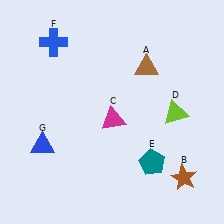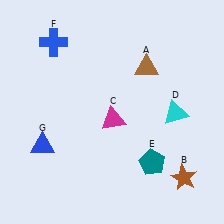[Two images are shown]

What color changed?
The triangle (D) changed from lime in Image 1 to cyan in Image 2.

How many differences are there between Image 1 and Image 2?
There is 1 difference between the two images.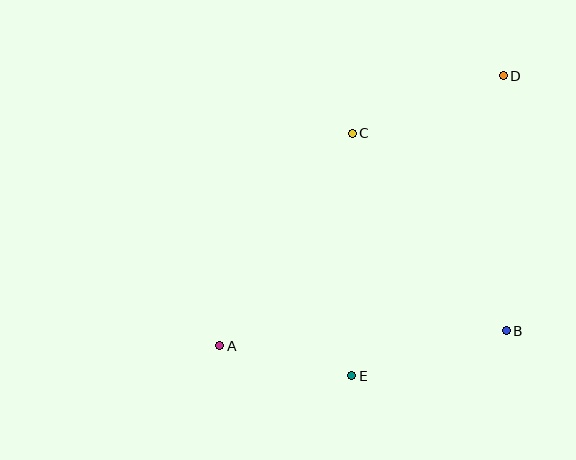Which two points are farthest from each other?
Points A and D are farthest from each other.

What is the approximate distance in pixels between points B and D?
The distance between B and D is approximately 255 pixels.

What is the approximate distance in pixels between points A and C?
The distance between A and C is approximately 250 pixels.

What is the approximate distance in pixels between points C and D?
The distance between C and D is approximately 162 pixels.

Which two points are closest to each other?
Points A and E are closest to each other.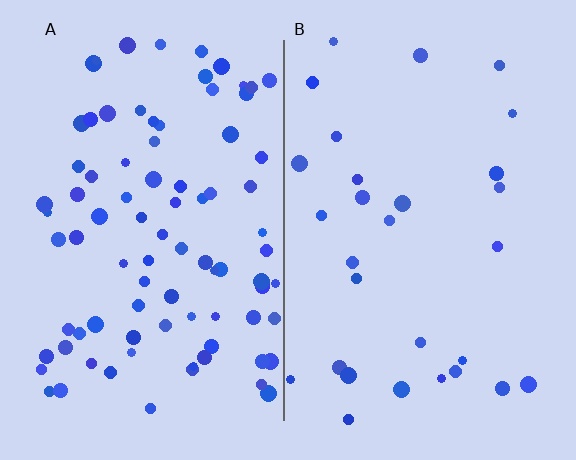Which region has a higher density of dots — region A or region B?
A (the left).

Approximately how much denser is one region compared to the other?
Approximately 3.0× — region A over region B.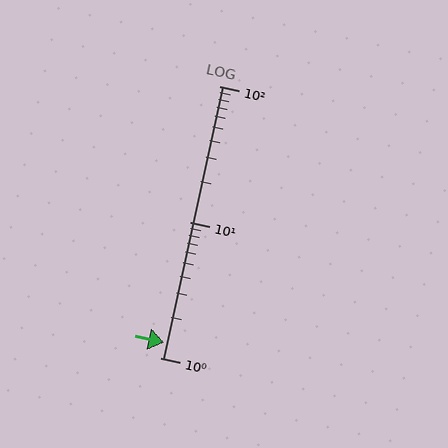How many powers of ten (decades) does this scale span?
The scale spans 2 decades, from 1 to 100.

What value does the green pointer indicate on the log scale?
The pointer indicates approximately 1.3.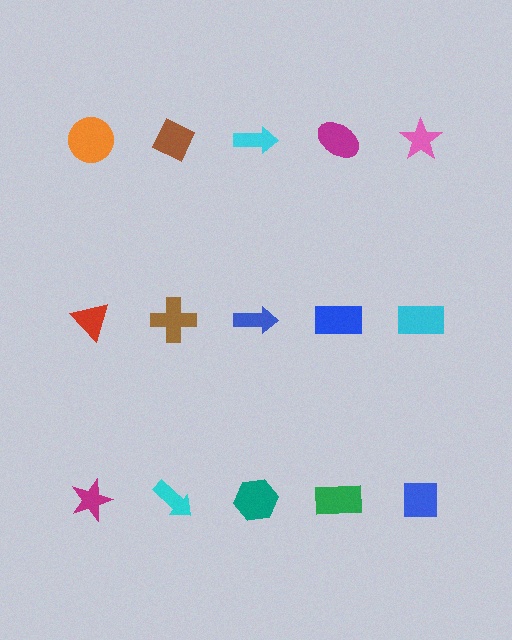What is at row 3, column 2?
A cyan arrow.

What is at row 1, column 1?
An orange circle.